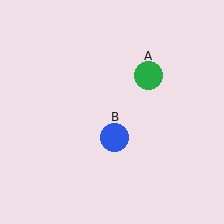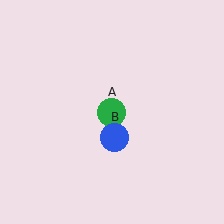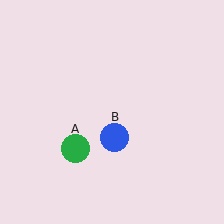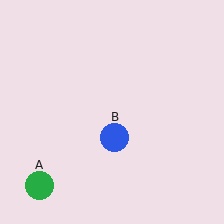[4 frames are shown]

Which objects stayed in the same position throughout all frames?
Blue circle (object B) remained stationary.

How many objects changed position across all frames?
1 object changed position: green circle (object A).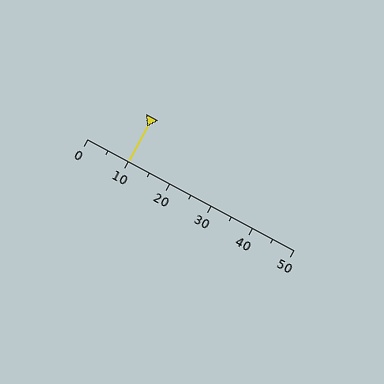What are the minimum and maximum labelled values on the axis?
The axis runs from 0 to 50.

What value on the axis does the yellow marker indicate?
The marker indicates approximately 10.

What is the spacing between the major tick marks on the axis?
The major ticks are spaced 10 apart.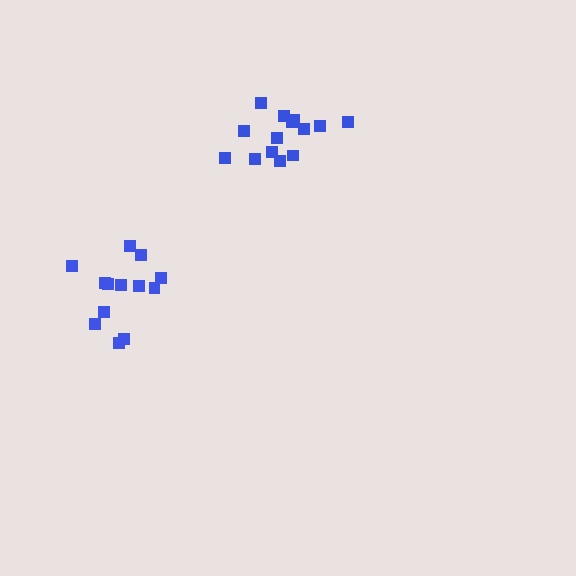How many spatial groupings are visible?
There are 2 spatial groupings.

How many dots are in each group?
Group 1: 13 dots, Group 2: 14 dots (27 total).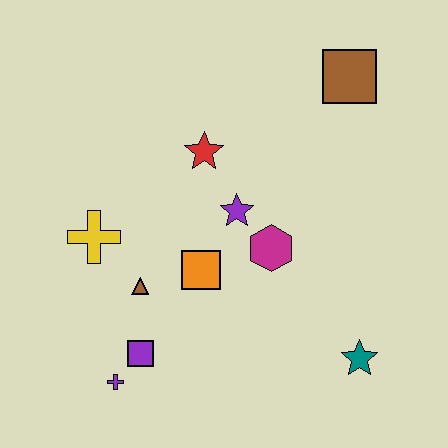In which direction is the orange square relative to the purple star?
The orange square is below the purple star.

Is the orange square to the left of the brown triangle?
No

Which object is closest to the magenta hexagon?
The purple star is closest to the magenta hexagon.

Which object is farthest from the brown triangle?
The brown square is farthest from the brown triangle.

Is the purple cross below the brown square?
Yes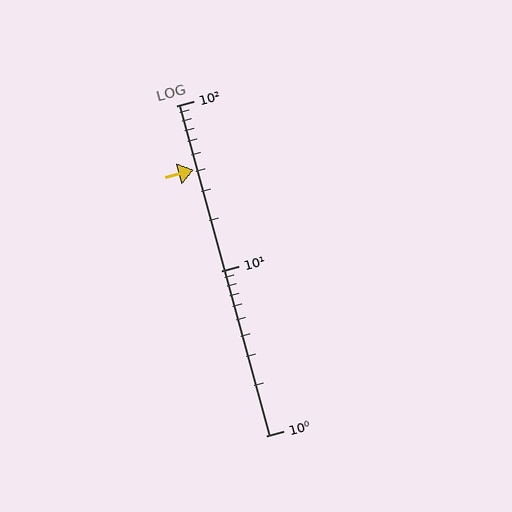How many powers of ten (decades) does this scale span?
The scale spans 2 decades, from 1 to 100.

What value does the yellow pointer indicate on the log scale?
The pointer indicates approximately 41.